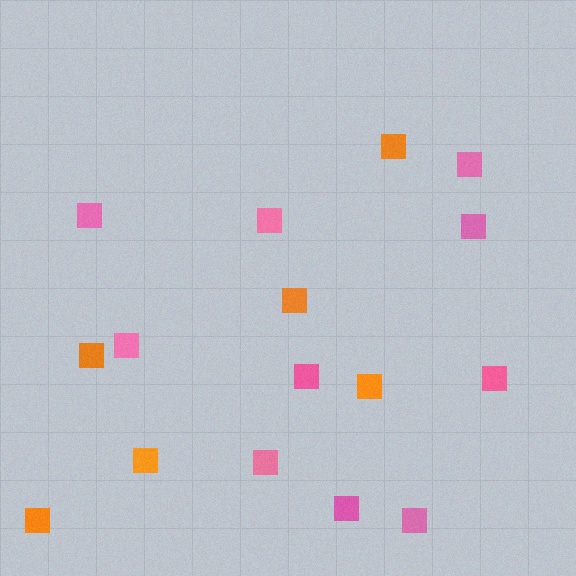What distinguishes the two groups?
There are 2 groups: one group of orange squares (6) and one group of pink squares (10).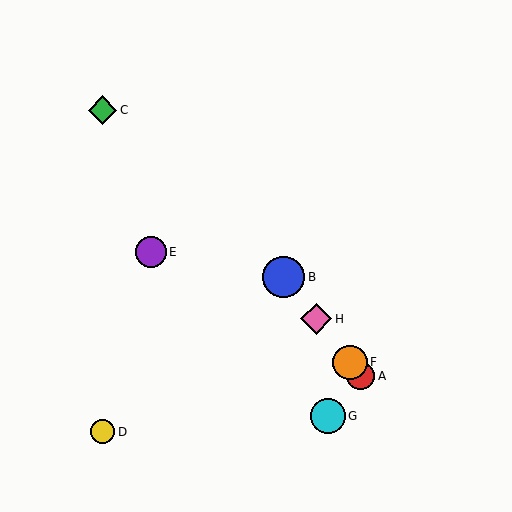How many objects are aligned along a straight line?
4 objects (A, B, F, H) are aligned along a straight line.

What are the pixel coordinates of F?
Object F is at (350, 362).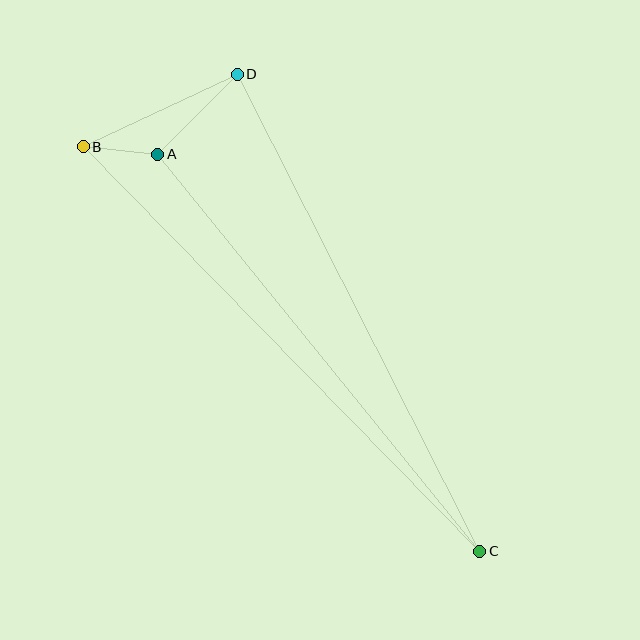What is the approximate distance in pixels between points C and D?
The distance between C and D is approximately 535 pixels.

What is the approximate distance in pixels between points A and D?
The distance between A and D is approximately 113 pixels.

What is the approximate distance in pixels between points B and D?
The distance between B and D is approximately 170 pixels.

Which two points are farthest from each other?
Points B and C are farthest from each other.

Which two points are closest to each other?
Points A and B are closest to each other.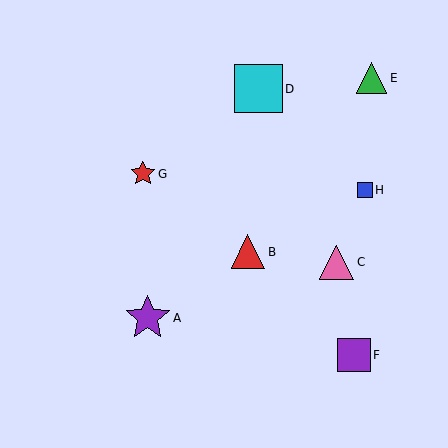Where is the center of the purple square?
The center of the purple square is at (354, 355).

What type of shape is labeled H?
Shape H is a blue square.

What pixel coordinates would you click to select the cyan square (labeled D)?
Click at (259, 89) to select the cyan square D.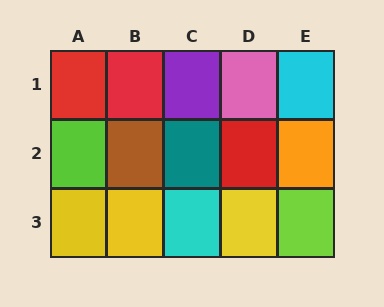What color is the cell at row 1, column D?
Pink.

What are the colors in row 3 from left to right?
Yellow, yellow, cyan, yellow, lime.